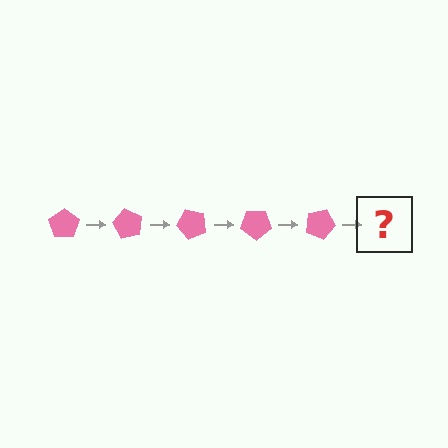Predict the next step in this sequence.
The next step is a pink pentagon rotated 300 degrees.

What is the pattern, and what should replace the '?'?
The pattern is that the pentagon rotates 60 degrees each step. The '?' should be a pink pentagon rotated 300 degrees.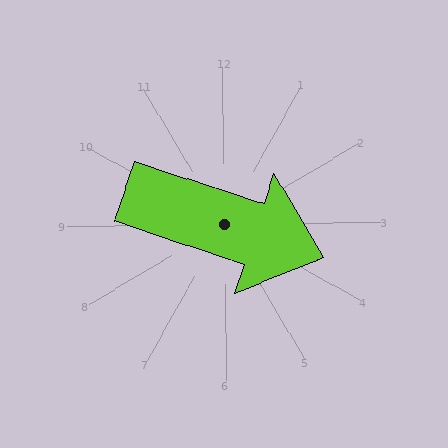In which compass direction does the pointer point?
East.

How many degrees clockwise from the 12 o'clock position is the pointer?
Approximately 109 degrees.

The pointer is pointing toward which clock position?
Roughly 4 o'clock.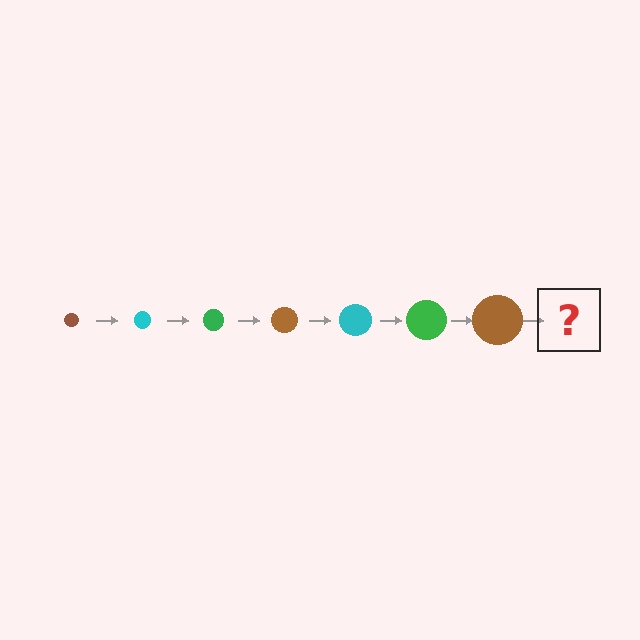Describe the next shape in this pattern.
It should be a cyan circle, larger than the previous one.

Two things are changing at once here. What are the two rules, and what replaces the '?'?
The two rules are that the circle grows larger each step and the color cycles through brown, cyan, and green. The '?' should be a cyan circle, larger than the previous one.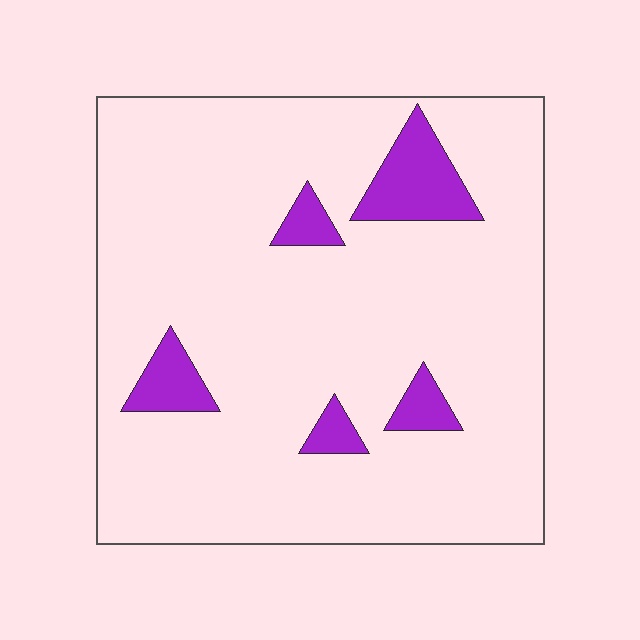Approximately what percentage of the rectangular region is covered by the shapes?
Approximately 10%.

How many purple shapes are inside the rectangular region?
5.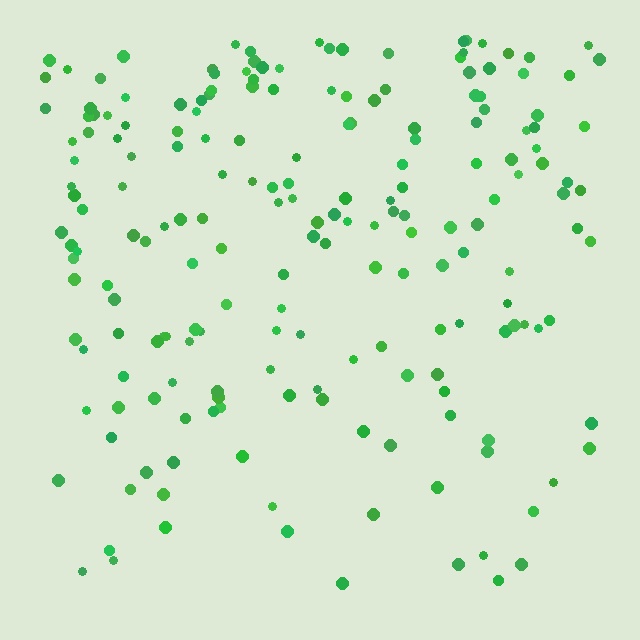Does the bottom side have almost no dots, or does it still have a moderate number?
Still a moderate number, just noticeably fewer than the top.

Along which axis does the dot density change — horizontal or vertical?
Vertical.